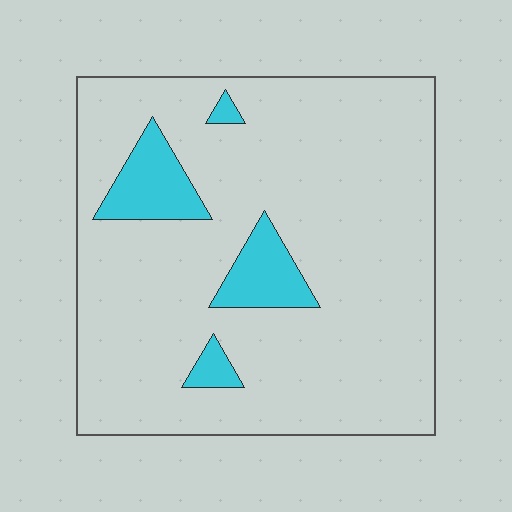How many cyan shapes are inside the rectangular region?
4.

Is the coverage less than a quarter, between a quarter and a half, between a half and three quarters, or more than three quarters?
Less than a quarter.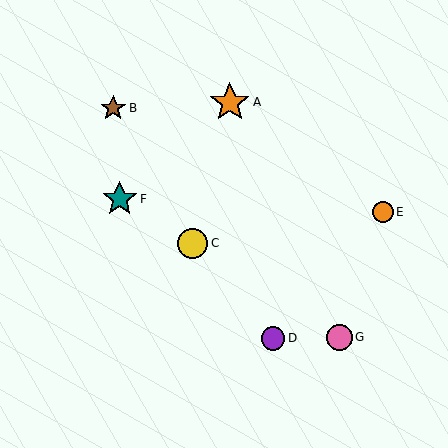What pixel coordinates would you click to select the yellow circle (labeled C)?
Click at (193, 243) to select the yellow circle C.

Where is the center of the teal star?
The center of the teal star is at (120, 199).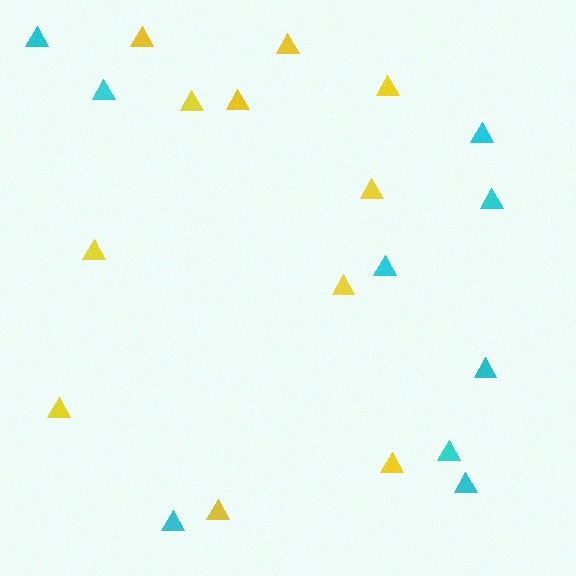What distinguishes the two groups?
There are 2 groups: one group of yellow triangles (11) and one group of cyan triangles (9).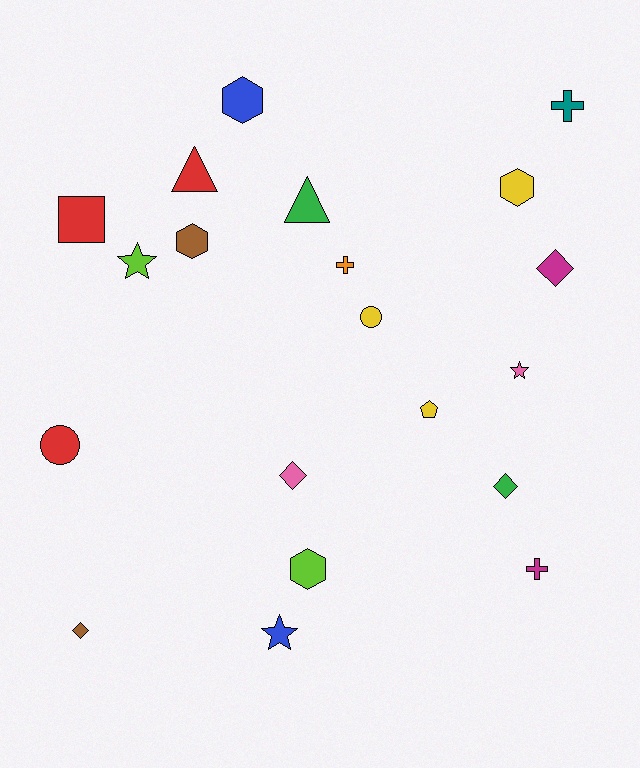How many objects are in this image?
There are 20 objects.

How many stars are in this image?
There are 3 stars.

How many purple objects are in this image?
There are no purple objects.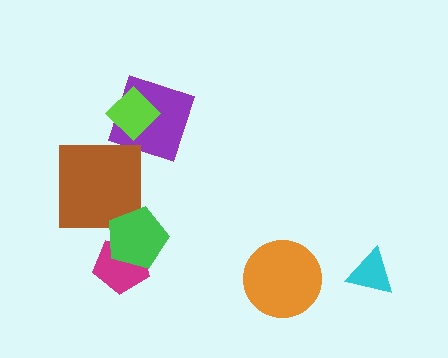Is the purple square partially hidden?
Yes, it is partially covered by another shape.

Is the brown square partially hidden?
Yes, it is partially covered by another shape.